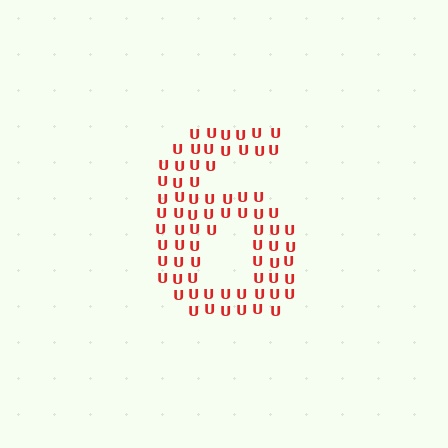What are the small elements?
The small elements are letter U's.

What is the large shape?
The large shape is the digit 6.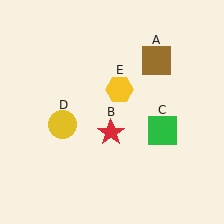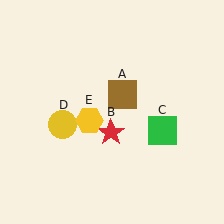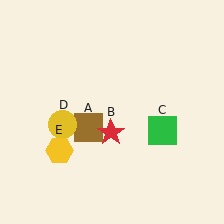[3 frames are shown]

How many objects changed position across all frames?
2 objects changed position: brown square (object A), yellow hexagon (object E).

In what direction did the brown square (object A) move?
The brown square (object A) moved down and to the left.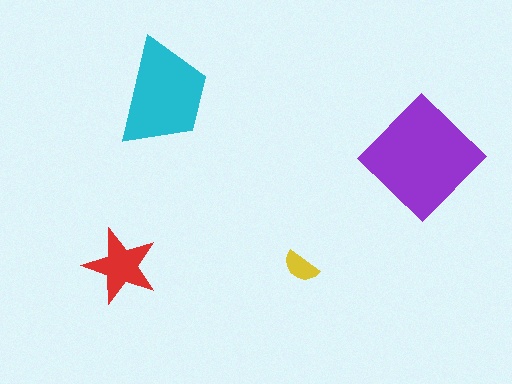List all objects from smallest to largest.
The yellow semicircle, the red star, the cyan trapezoid, the purple diamond.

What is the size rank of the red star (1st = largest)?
3rd.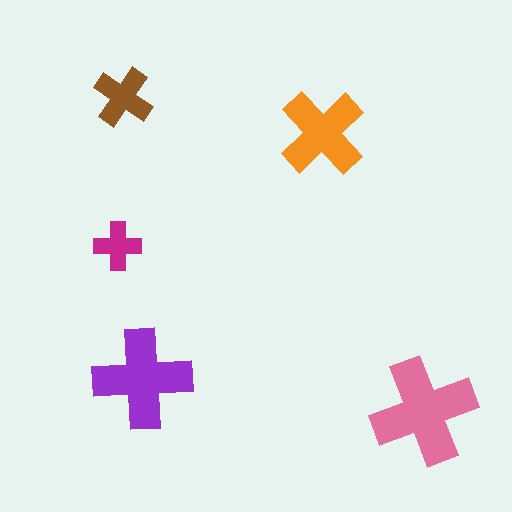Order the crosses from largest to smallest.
the pink one, the purple one, the orange one, the brown one, the magenta one.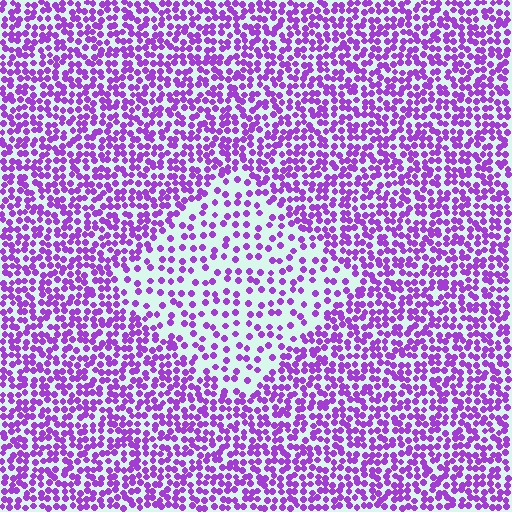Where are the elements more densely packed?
The elements are more densely packed outside the diamond boundary.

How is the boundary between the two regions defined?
The boundary is defined by a change in element density (approximately 2.2x ratio). All elements are the same color, size, and shape.